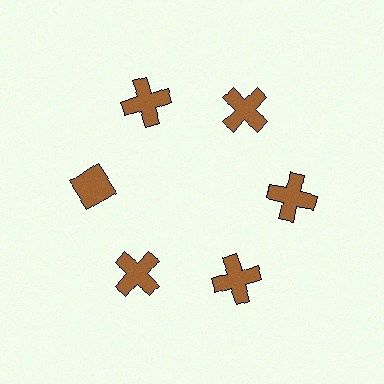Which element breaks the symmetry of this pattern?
The brown diamond at roughly the 9 o'clock position breaks the symmetry. All other shapes are brown crosses.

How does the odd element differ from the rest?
It has a different shape: diamond instead of cross.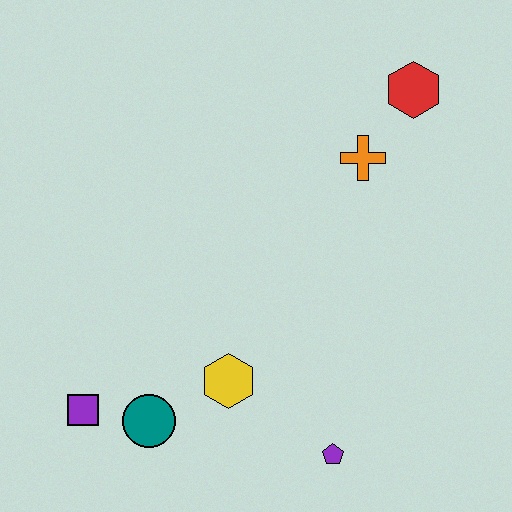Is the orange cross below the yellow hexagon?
No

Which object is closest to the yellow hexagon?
The teal circle is closest to the yellow hexagon.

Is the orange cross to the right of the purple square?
Yes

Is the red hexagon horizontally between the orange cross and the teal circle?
No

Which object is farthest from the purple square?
The red hexagon is farthest from the purple square.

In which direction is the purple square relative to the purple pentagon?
The purple square is to the left of the purple pentagon.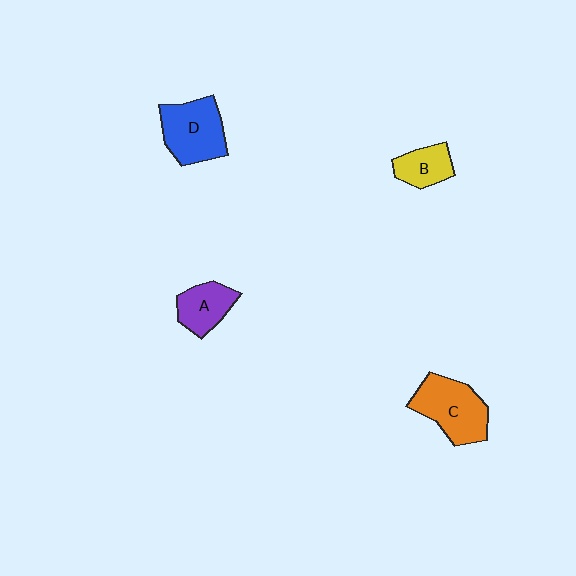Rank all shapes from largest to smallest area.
From largest to smallest: C (orange), D (blue), A (purple), B (yellow).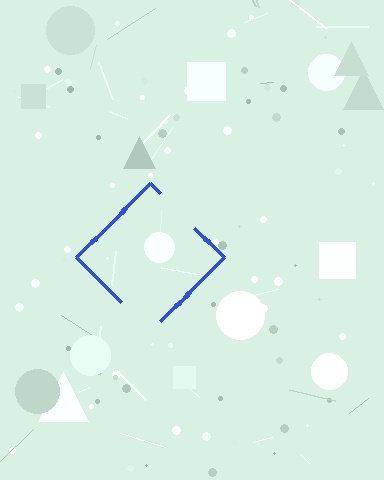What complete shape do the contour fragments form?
The contour fragments form a diamond.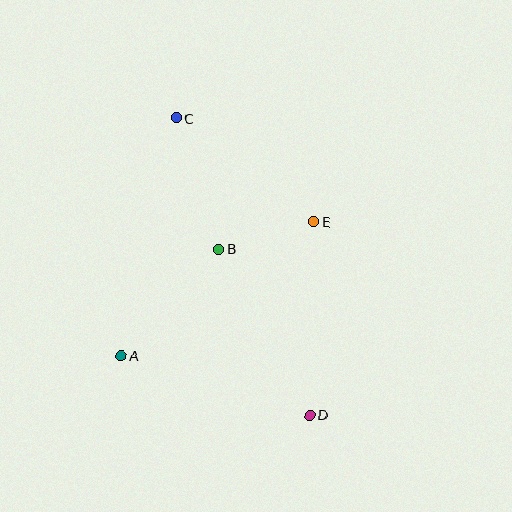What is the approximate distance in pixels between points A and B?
The distance between A and B is approximately 144 pixels.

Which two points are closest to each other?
Points B and E are closest to each other.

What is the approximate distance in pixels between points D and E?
The distance between D and E is approximately 193 pixels.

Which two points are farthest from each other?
Points C and D are farthest from each other.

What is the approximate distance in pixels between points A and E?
The distance between A and E is approximately 234 pixels.